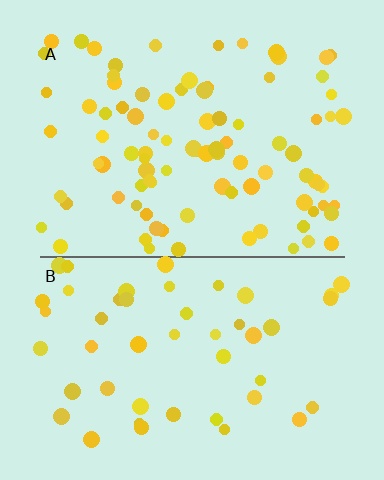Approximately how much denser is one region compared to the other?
Approximately 1.9× — region A over region B.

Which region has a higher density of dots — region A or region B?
A (the top).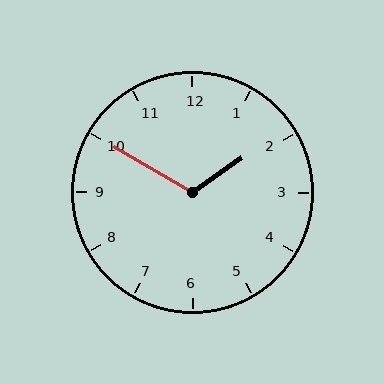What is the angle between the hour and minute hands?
Approximately 115 degrees.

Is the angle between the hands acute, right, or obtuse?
It is obtuse.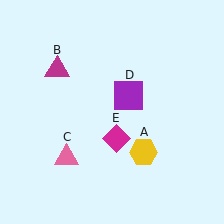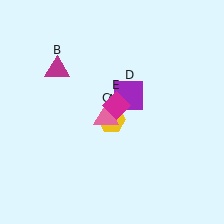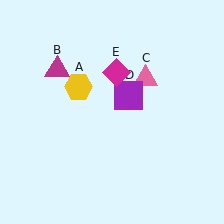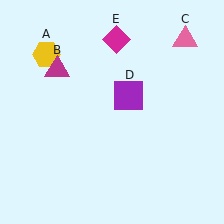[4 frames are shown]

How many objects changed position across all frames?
3 objects changed position: yellow hexagon (object A), pink triangle (object C), magenta diamond (object E).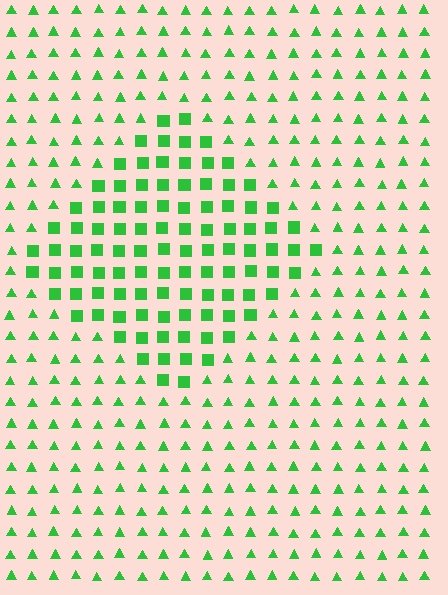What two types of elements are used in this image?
The image uses squares inside the diamond region and triangles outside it.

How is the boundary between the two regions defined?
The boundary is defined by a change in element shape: squares inside vs. triangles outside. All elements share the same color and spacing.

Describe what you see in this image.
The image is filled with small green elements arranged in a uniform grid. A diamond-shaped region contains squares, while the surrounding area contains triangles. The boundary is defined purely by the change in element shape.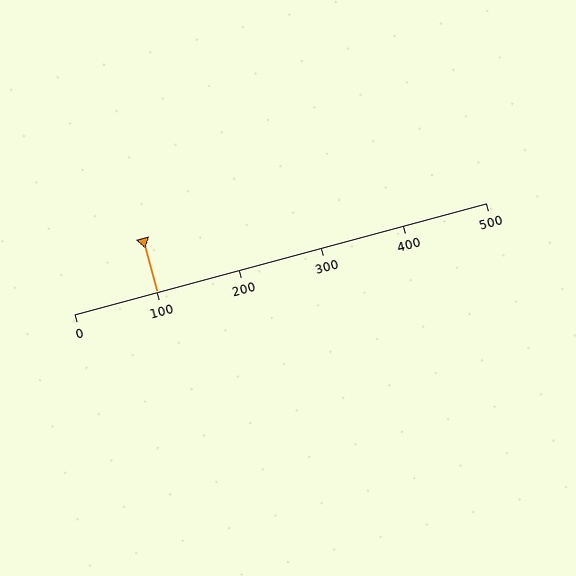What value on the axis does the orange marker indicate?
The marker indicates approximately 100.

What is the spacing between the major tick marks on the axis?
The major ticks are spaced 100 apart.